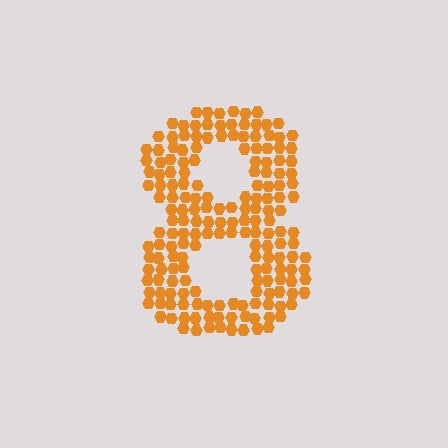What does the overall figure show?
The overall figure shows the digit 8.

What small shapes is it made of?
It is made of small hexagons.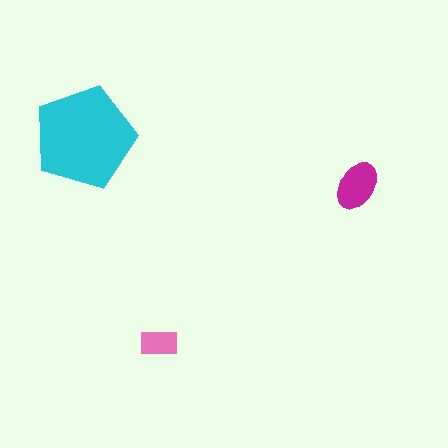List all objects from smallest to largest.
The pink rectangle, the magenta ellipse, the cyan pentagon.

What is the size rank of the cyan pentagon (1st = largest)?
1st.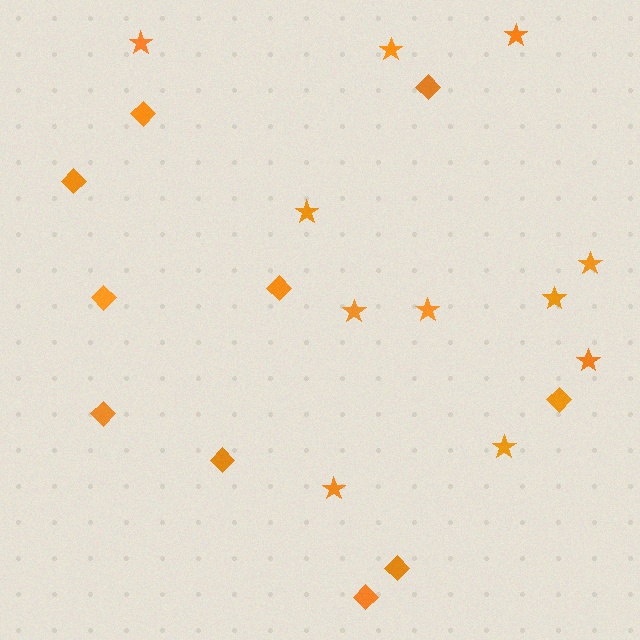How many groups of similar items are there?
There are 2 groups: one group of diamonds (10) and one group of stars (11).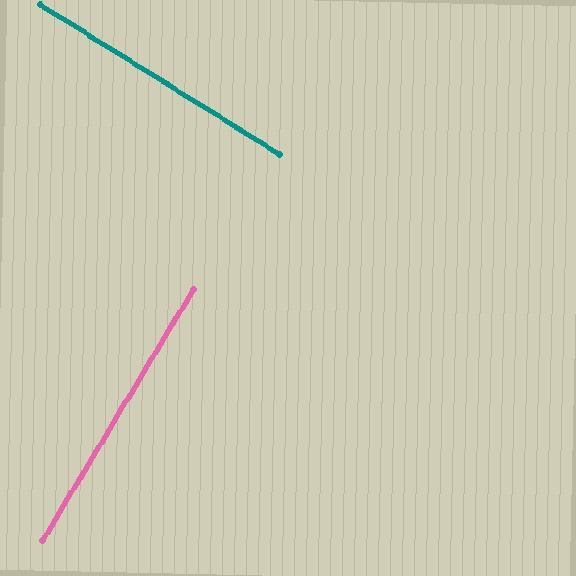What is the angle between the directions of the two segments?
Approximately 89 degrees.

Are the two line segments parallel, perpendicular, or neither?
Perpendicular — they meet at approximately 89°.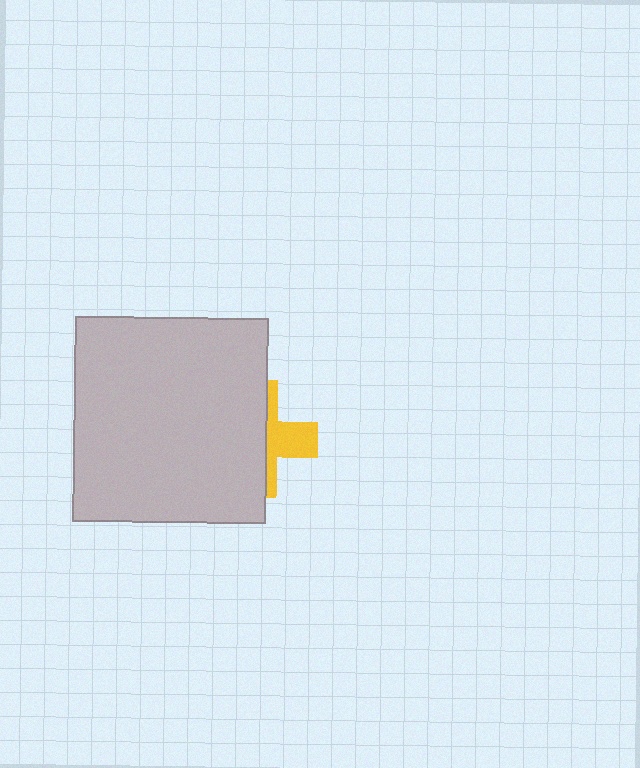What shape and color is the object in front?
The object in front is a light gray rectangle.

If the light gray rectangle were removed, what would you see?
You would see the complete yellow cross.